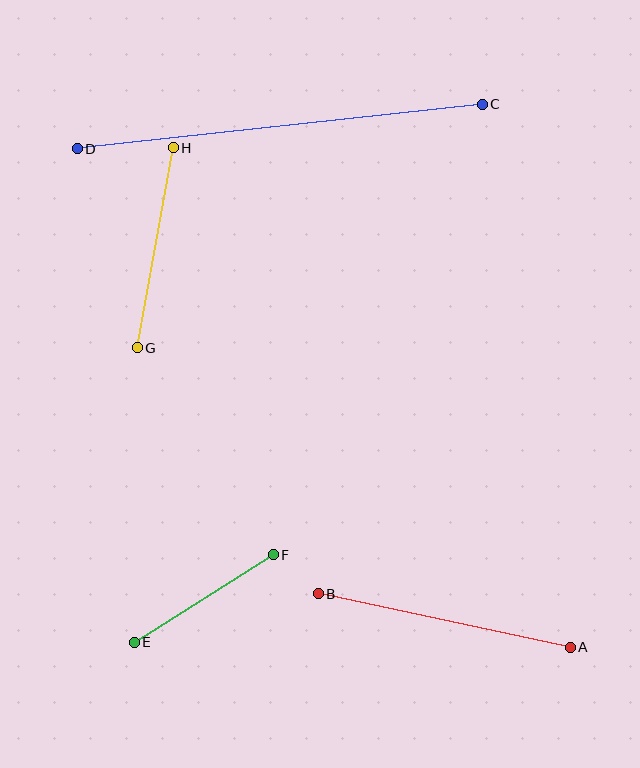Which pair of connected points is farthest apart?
Points C and D are farthest apart.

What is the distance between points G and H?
The distance is approximately 203 pixels.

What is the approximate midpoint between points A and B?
The midpoint is at approximately (444, 621) pixels.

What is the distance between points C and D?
The distance is approximately 407 pixels.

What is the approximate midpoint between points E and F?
The midpoint is at approximately (204, 598) pixels.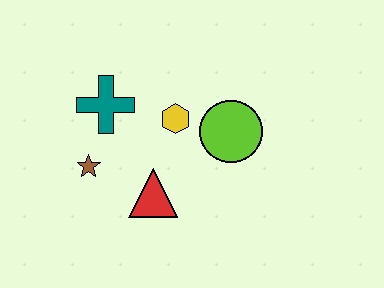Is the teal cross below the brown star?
No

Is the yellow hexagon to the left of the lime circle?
Yes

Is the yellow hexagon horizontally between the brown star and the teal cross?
No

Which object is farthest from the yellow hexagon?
The brown star is farthest from the yellow hexagon.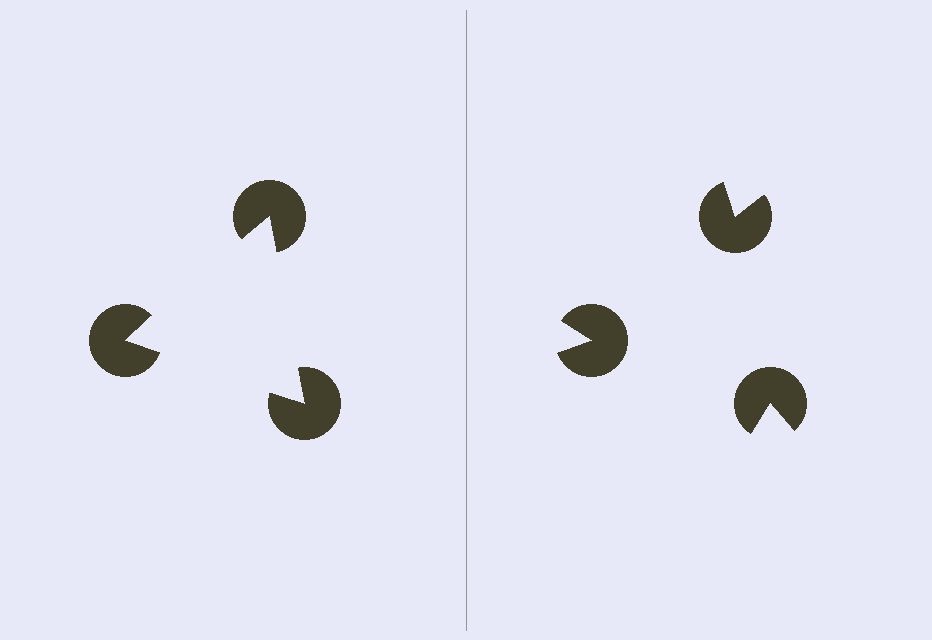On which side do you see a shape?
An illusory triangle appears on the left side. On the right side the wedge cuts are rotated, so no coherent shape forms.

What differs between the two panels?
The pac-man discs are positioned identically on both sides; only the wedge orientations differ. On the left they align to a triangle; on the right they are misaligned.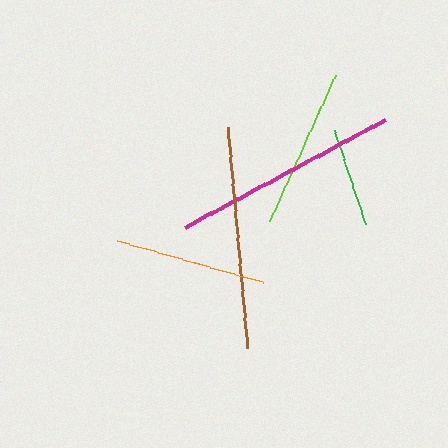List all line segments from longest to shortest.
From longest to shortest: magenta, brown, lime, orange, green.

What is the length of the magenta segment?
The magenta segment is approximately 227 pixels long.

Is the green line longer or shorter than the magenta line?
The magenta line is longer than the green line.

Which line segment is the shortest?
The green line is the shortest at approximately 100 pixels.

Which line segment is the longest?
The magenta line is the longest at approximately 227 pixels.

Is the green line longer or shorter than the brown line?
The brown line is longer than the green line.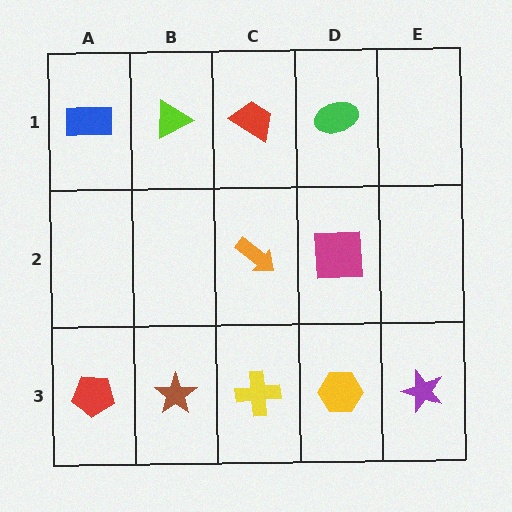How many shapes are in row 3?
5 shapes.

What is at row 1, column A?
A blue rectangle.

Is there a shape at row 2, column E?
No, that cell is empty.